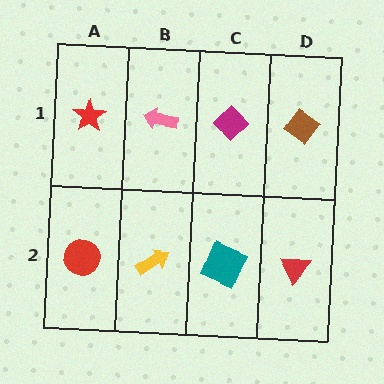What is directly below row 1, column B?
A yellow arrow.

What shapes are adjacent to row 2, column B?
A pink arrow (row 1, column B), a red circle (row 2, column A), a teal square (row 2, column C).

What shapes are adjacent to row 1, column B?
A yellow arrow (row 2, column B), a red star (row 1, column A), a magenta diamond (row 1, column C).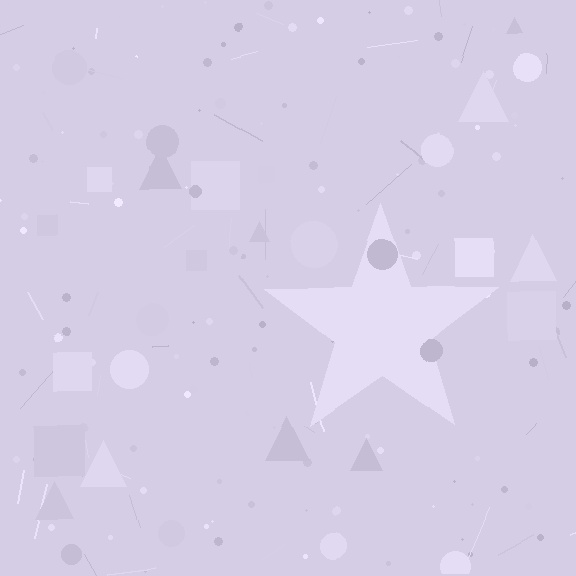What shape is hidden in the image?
A star is hidden in the image.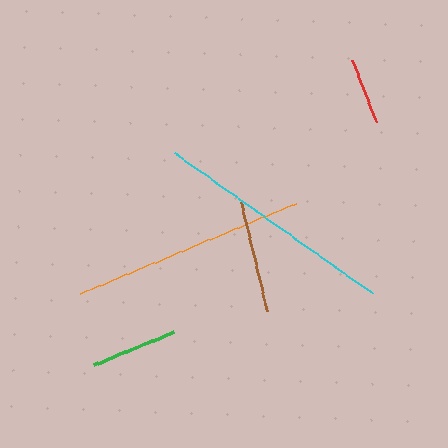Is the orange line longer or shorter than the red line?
The orange line is longer than the red line.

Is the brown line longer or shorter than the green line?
The brown line is longer than the green line.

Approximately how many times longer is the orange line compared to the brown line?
The orange line is approximately 2.1 times the length of the brown line.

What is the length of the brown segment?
The brown segment is approximately 112 pixels long.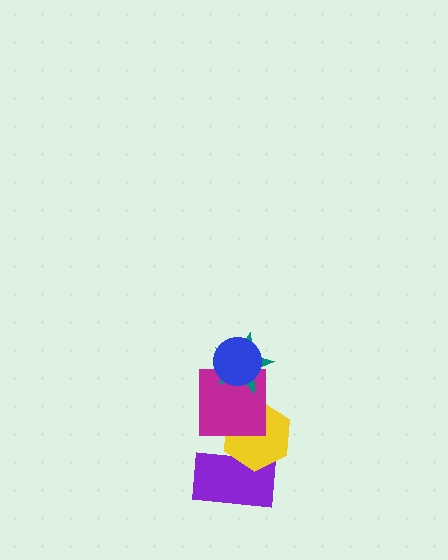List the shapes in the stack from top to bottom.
From top to bottom: the blue circle, the teal star, the magenta square, the yellow hexagon, the purple rectangle.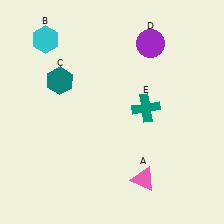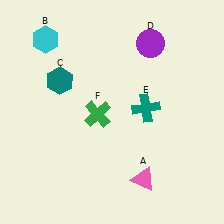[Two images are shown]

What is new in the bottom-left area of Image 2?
A green cross (F) was added in the bottom-left area of Image 2.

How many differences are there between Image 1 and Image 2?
There is 1 difference between the two images.